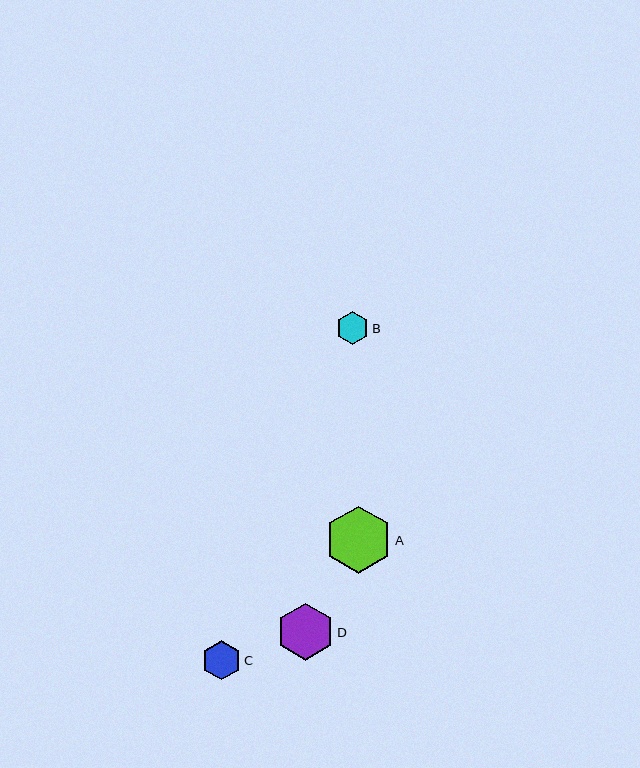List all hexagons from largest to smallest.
From largest to smallest: A, D, C, B.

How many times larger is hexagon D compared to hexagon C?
Hexagon D is approximately 1.4 times the size of hexagon C.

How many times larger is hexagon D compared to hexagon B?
Hexagon D is approximately 1.7 times the size of hexagon B.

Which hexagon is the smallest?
Hexagon B is the smallest with a size of approximately 33 pixels.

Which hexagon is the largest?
Hexagon A is the largest with a size of approximately 67 pixels.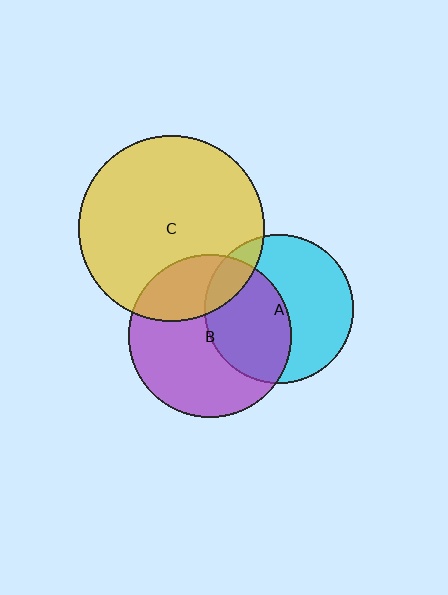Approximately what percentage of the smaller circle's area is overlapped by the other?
Approximately 25%.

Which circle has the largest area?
Circle C (yellow).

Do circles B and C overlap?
Yes.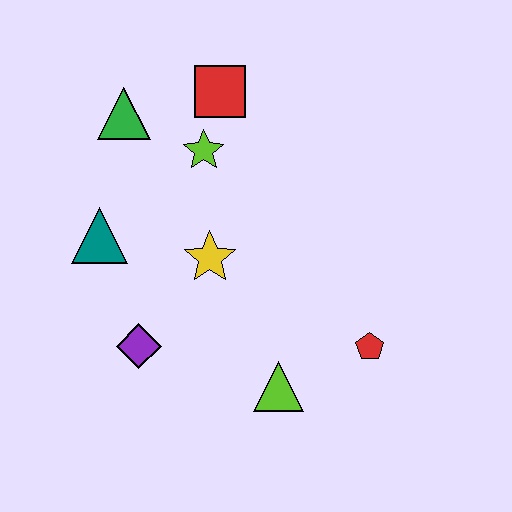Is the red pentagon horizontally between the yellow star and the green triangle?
No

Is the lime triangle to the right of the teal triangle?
Yes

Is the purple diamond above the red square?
No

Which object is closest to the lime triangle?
The red pentagon is closest to the lime triangle.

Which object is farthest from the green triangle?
The red pentagon is farthest from the green triangle.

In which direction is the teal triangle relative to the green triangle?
The teal triangle is below the green triangle.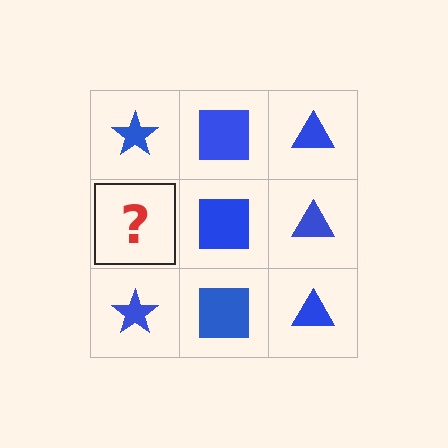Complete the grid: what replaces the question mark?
The question mark should be replaced with a blue star.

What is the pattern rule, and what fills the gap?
The rule is that each column has a consistent shape. The gap should be filled with a blue star.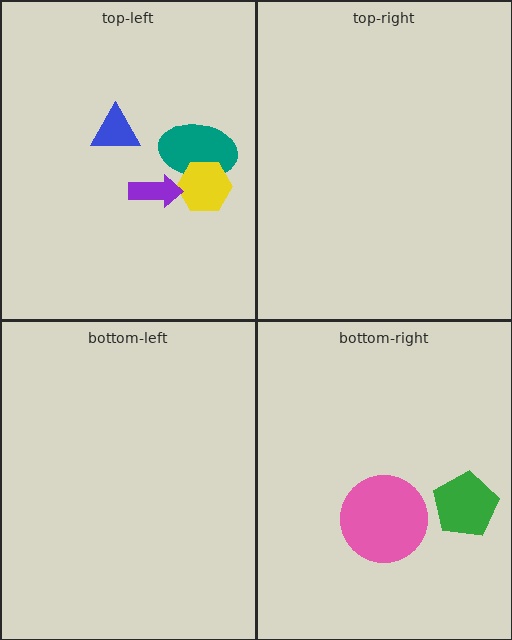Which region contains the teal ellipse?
The top-left region.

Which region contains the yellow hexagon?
The top-left region.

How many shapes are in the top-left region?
4.